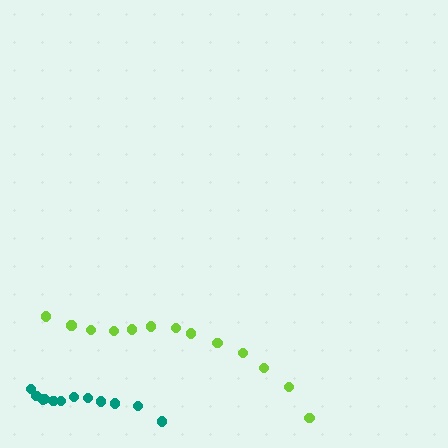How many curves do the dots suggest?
There are 2 distinct paths.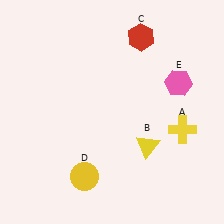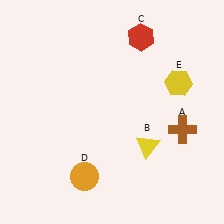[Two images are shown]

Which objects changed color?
A changed from yellow to brown. D changed from yellow to orange. E changed from pink to yellow.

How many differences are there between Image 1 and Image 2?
There are 3 differences between the two images.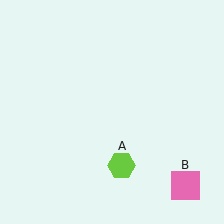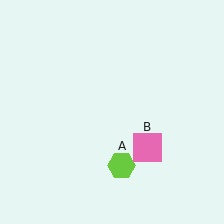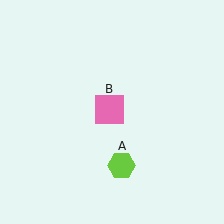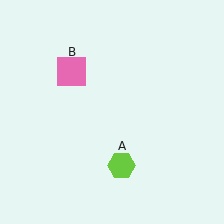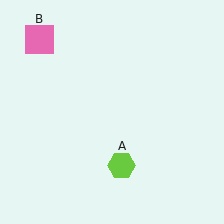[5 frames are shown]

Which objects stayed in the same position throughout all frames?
Lime hexagon (object A) remained stationary.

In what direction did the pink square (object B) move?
The pink square (object B) moved up and to the left.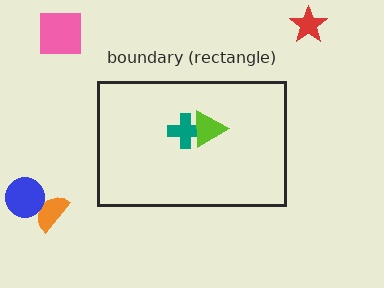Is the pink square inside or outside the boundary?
Outside.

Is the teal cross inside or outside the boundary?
Inside.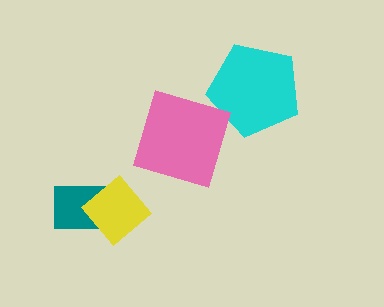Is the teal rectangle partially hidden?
Yes, it is partially covered by another shape.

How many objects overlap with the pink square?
0 objects overlap with the pink square.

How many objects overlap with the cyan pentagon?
0 objects overlap with the cyan pentagon.